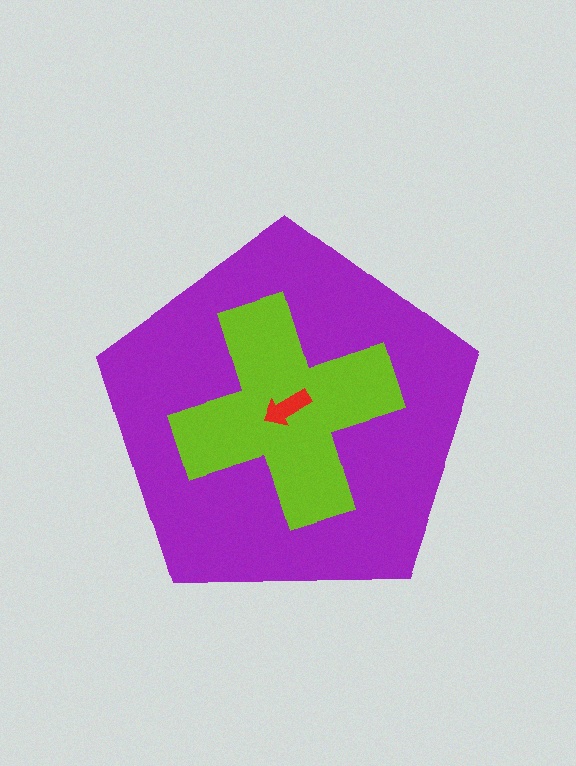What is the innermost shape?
The red arrow.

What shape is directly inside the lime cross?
The red arrow.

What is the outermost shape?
The purple pentagon.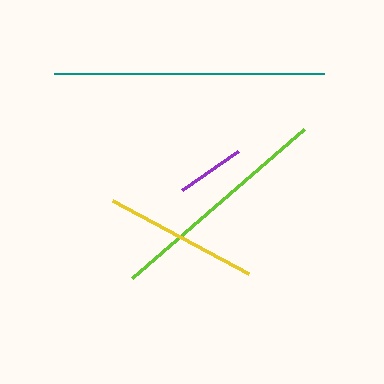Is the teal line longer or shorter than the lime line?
The teal line is longer than the lime line.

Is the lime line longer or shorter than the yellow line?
The lime line is longer than the yellow line.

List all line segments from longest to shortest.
From longest to shortest: teal, lime, yellow, purple.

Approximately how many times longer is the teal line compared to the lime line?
The teal line is approximately 1.2 times the length of the lime line.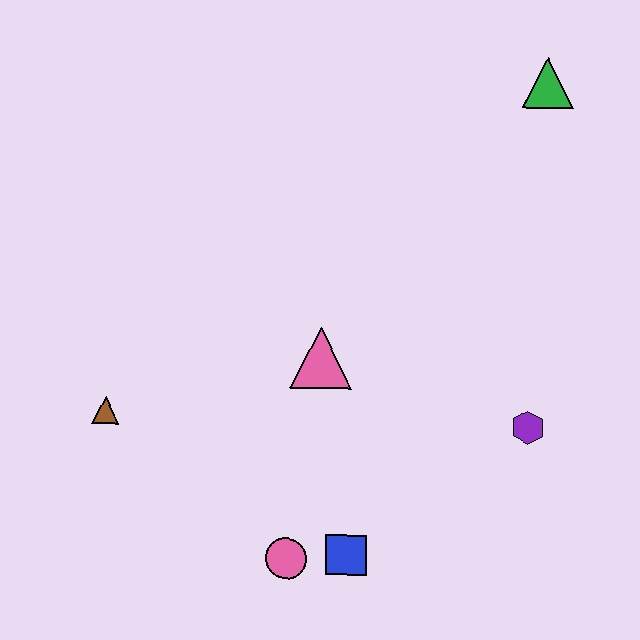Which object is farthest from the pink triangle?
The green triangle is farthest from the pink triangle.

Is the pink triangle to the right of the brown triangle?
Yes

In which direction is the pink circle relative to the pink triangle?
The pink circle is below the pink triangle.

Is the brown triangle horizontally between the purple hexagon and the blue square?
No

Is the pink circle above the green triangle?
No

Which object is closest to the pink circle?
The blue square is closest to the pink circle.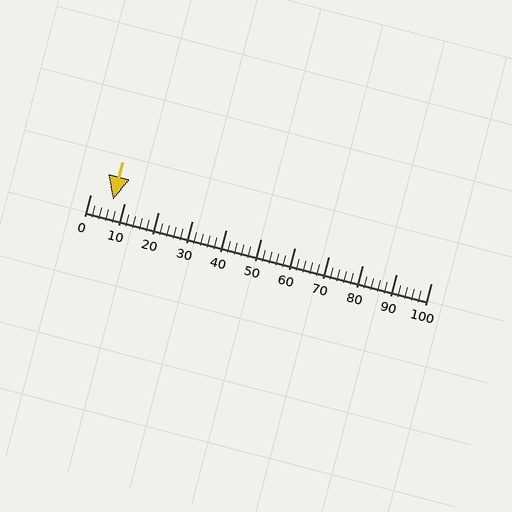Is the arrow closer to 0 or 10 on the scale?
The arrow is closer to 10.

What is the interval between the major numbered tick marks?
The major tick marks are spaced 10 units apart.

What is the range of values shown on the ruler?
The ruler shows values from 0 to 100.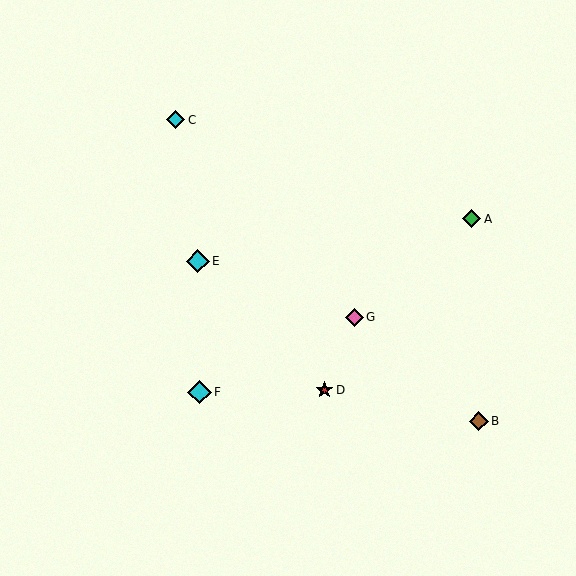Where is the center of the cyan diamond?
The center of the cyan diamond is at (199, 392).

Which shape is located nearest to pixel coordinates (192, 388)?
The cyan diamond (labeled F) at (199, 392) is nearest to that location.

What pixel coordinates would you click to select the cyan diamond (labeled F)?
Click at (199, 392) to select the cyan diamond F.